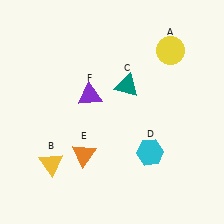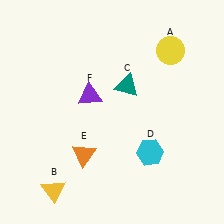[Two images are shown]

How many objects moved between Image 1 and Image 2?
1 object moved between the two images.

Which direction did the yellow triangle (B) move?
The yellow triangle (B) moved down.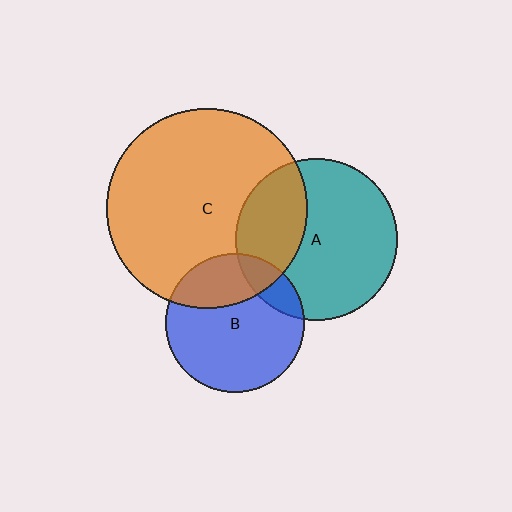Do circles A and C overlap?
Yes.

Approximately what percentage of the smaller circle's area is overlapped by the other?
Approximately 30%.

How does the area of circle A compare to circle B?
Approximately 1.4 times.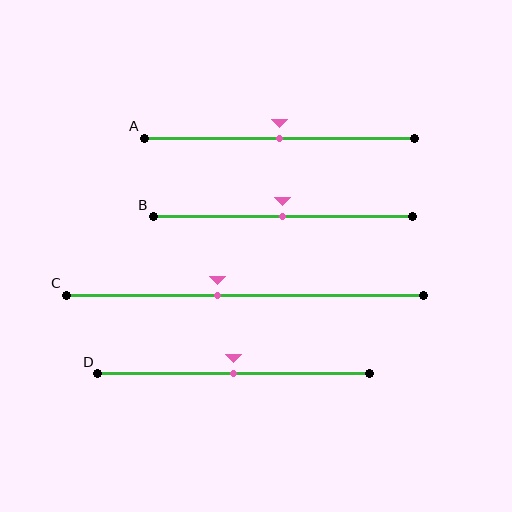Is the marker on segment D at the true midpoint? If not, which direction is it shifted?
Yes, the marker on segment D is at the true midpoint.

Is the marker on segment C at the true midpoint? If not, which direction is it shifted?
No, the marker on segment C is shifted to the left by about 8% of the segment length.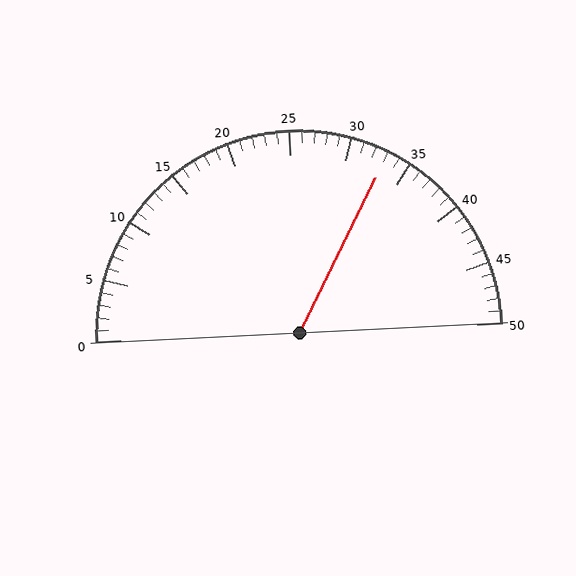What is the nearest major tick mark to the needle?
The nearest major tick mark is 35.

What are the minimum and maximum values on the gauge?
The gauge ranges from 0 to 50.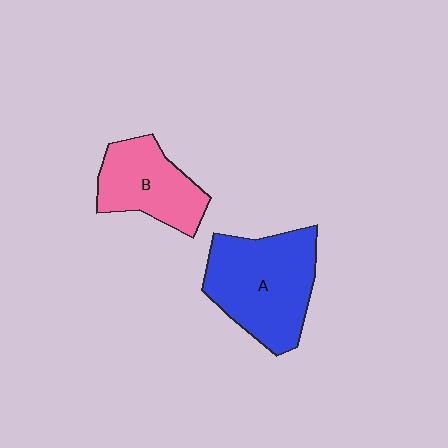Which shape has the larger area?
Shape A (blue).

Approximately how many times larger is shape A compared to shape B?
Approximately 1.5 times.